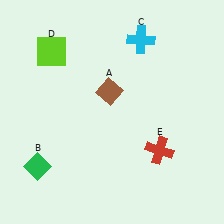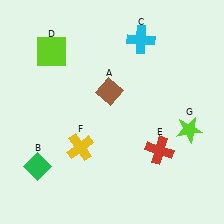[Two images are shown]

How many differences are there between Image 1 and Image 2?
There are 2 differences between the two images.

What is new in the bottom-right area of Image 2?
A lime star (G) was added in the bottom-right area of Image 2.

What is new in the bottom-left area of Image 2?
A yellow cross (F) was added in the bottom-left area of Image 2.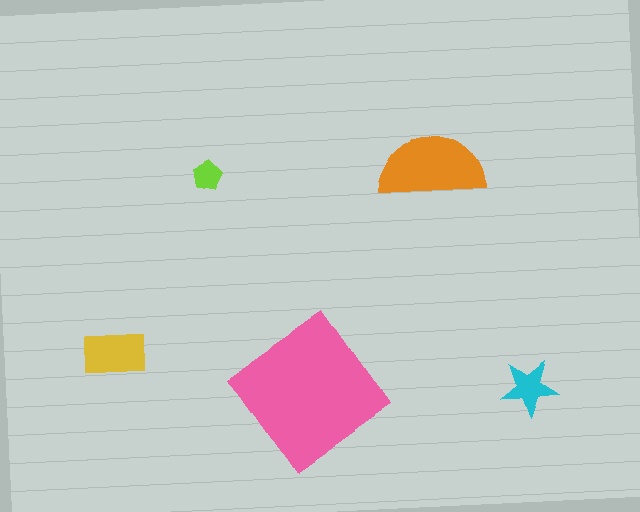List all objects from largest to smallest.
The pink diamond, the orange semicircle, the yellow rectangle, the cyan star, the lime pentagon.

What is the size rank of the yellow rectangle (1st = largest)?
3rd.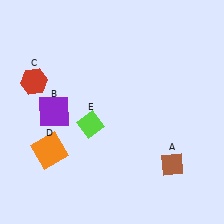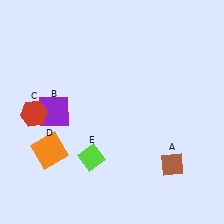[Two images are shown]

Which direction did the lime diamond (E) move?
The lime diamond (E) moved down.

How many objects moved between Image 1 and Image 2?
2 objects moved between the two images.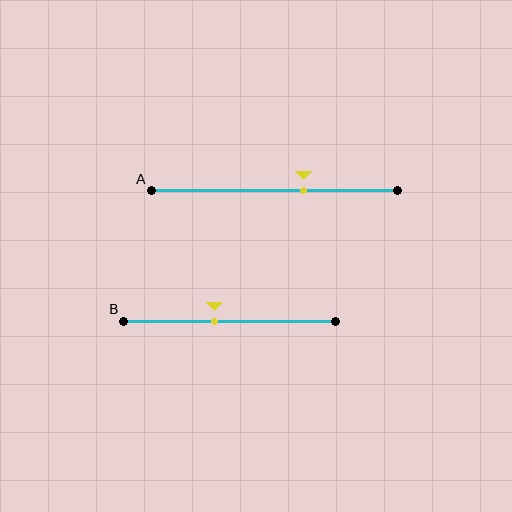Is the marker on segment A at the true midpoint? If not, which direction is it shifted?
No, the marker on segment A is shifted to the right by about 12% of the segment length.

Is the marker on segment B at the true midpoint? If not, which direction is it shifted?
No, the marker on segment B is shifted to the left by about 7% of the segment length.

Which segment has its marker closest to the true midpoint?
Segment B has its marker closest to the true midpoint.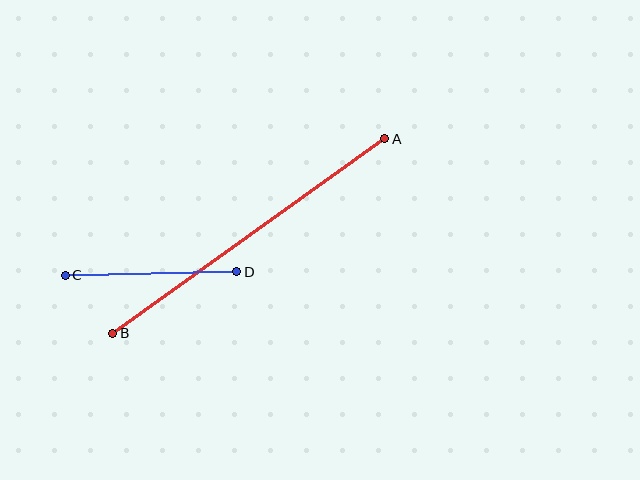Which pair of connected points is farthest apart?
Points A and B are farthest apart.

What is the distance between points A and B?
The distance is approximately 334 pixels.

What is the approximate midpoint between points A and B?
The midpoint is at approximately (249, 236) pixels.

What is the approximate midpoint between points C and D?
The midpoint is at approximately (151, 273) pixels.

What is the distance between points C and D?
The distance is approximately 171 pixels.